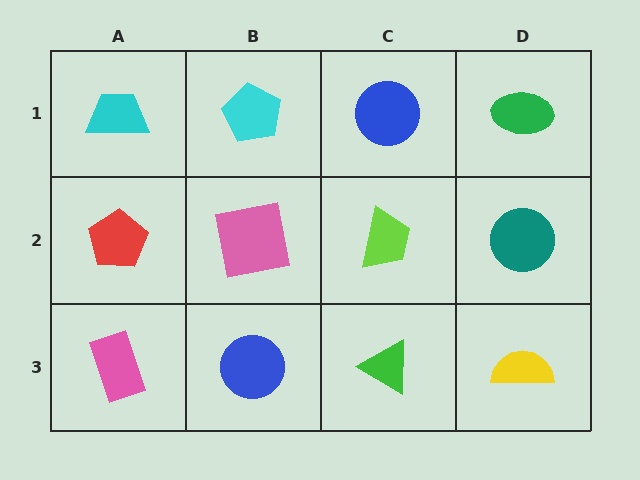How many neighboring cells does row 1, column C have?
3.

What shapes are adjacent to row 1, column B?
A pink square (row 2, column B), a cyan trapezoid (row 1, column A), a blue circle (row 1, column C).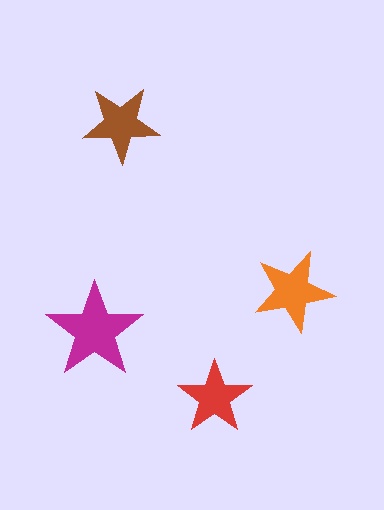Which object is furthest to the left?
The magenta star is leftmost.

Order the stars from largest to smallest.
the magenta one, the orange one, the brown one, the red one.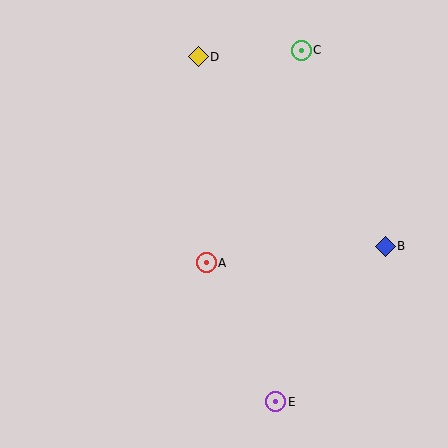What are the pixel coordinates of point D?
Point D is at (198, 57).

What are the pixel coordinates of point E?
Point E is at (276, 402).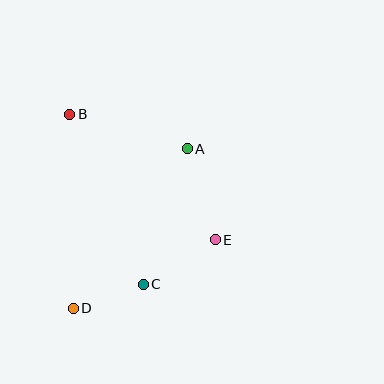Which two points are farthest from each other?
Points A and D are farthest from each other.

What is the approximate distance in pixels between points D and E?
The distance between D and E is approximately 158 pixels.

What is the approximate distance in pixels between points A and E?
The distance between A and E is approximately 95 pixels.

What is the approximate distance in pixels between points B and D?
The distance between B and D is approximately 194 pixels.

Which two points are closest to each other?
Points C and D are closest to each other.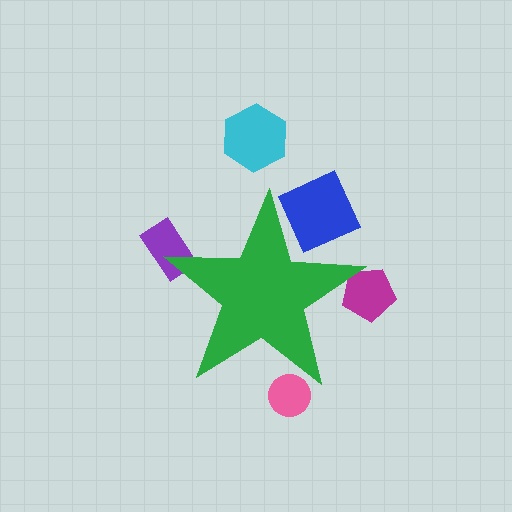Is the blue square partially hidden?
Yes, the blue square is partially hidden behind the green star.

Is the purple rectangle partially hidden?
Yes, the purple rectangle is partially hidden behind the green star.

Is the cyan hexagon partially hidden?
No, the cyan hexagon is fully visible.